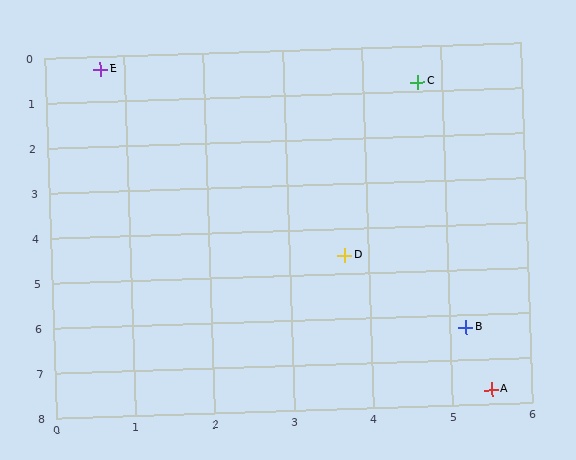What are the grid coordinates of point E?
Point E is at approximately (0.7, 0.3).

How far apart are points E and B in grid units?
Points E and B are about 7.5 grid units apart.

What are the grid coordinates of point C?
Point C is at approximately (4.7, 0.8).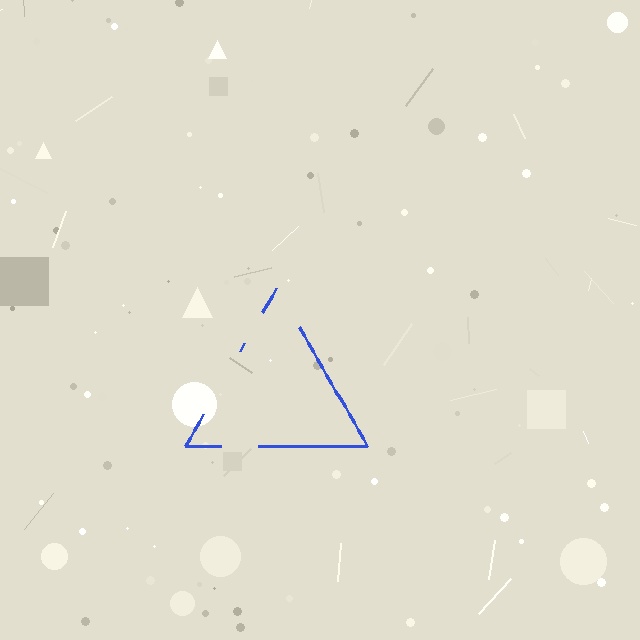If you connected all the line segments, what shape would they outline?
They would outline a triangle.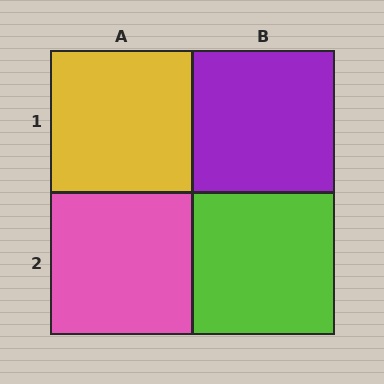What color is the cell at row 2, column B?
Lime.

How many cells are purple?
1 cell is purple.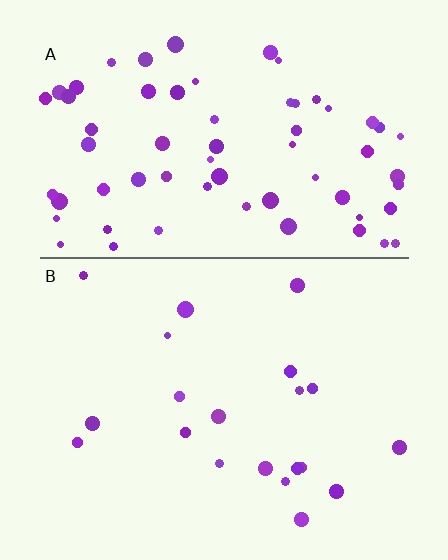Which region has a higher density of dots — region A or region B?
A (the top).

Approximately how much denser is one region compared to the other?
Approximately 3.3× — region A over region B.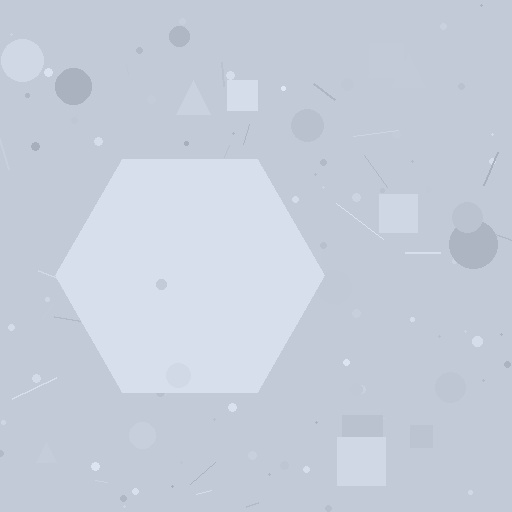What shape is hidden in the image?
A hexagon is hidden in the image.